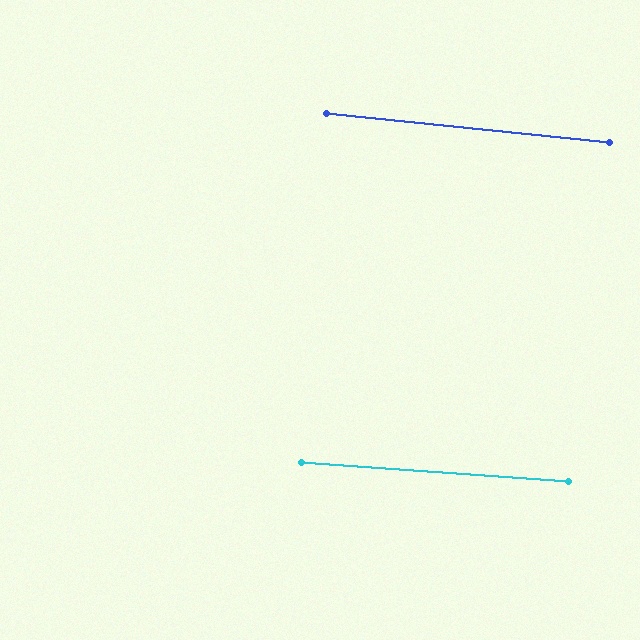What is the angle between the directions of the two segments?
Approximately 2 degrees.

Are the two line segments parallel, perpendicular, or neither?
Parallel — their directions differ by only 1.8°.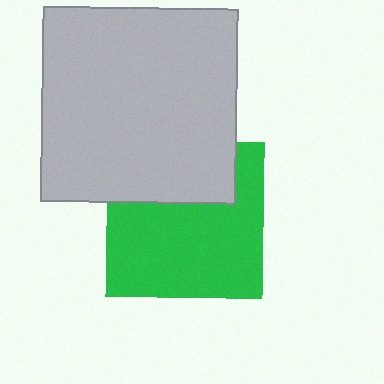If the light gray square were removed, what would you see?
You would see the complete green square.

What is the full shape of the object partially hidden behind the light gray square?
The partially hidden object is a green square.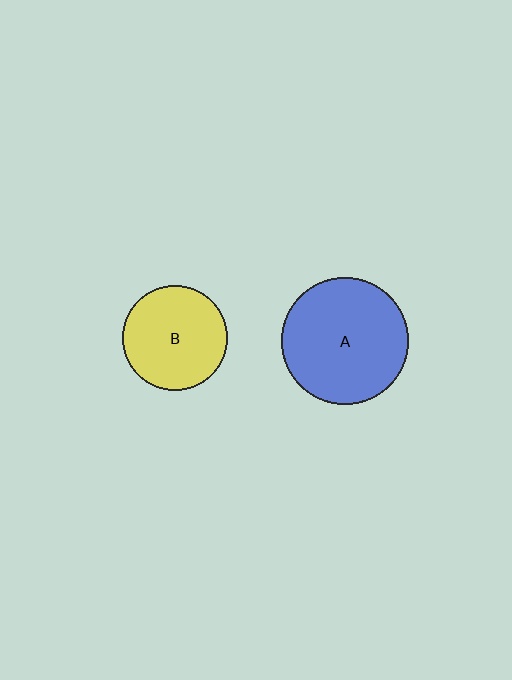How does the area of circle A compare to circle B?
Approximately 1.5 times.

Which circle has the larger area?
Circle A (blue).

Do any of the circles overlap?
No, none of the circles overlap.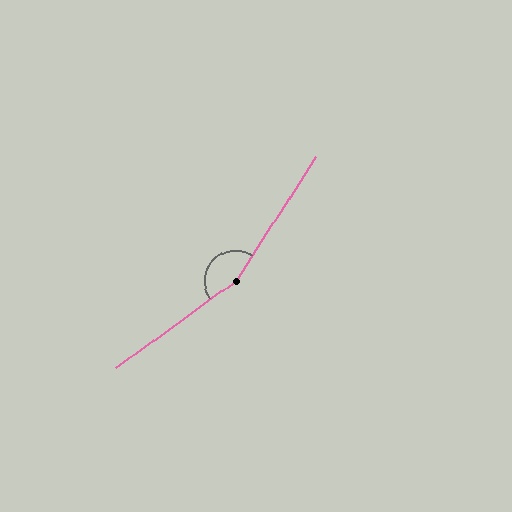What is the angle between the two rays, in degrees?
Approximately 159 degrees.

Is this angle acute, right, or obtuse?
It is obtuse.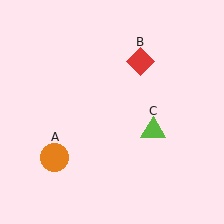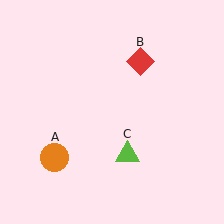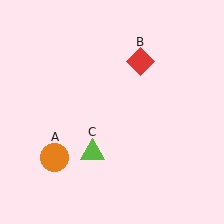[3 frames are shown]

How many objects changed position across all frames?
1 object changed position: lime triangle (object C).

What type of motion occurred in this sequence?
The lime triangle (object C) rotated clockwise around the center of the scene.